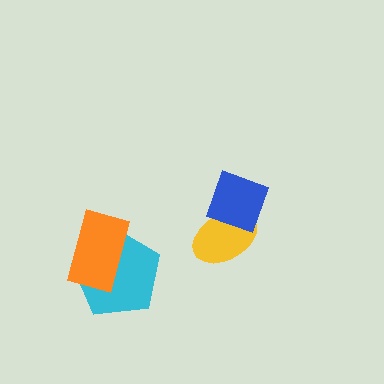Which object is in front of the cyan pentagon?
The orange rectangle is in front of the cyan pentagon.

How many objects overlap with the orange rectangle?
1 object overlaps with the orange rectangle.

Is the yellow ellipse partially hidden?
Yes, it is partially covered by another shape.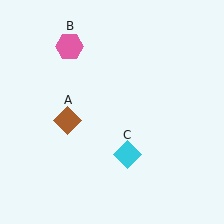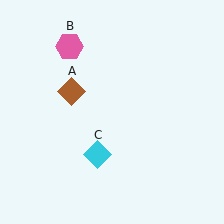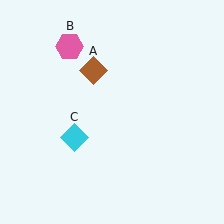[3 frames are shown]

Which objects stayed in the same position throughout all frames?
Pink hexagon (object B) remained stationary.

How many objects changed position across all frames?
2 objects changed position: brown diamond (object A), cyan diamond (object C).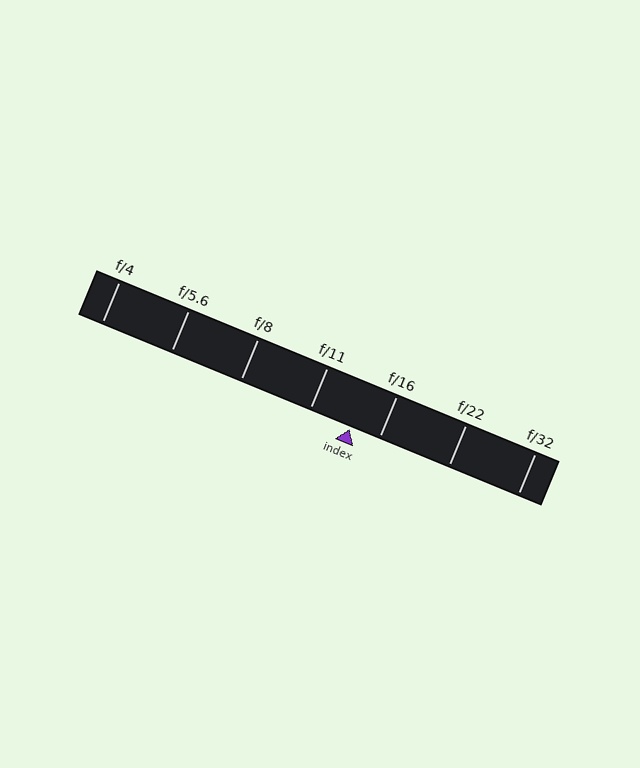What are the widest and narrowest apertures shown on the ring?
The widest aperture shown is f/4 and the narrowest is f/32.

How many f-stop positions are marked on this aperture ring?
There are 7 f-stop positions marked.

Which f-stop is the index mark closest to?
The index mark is closest to f/16.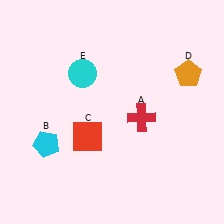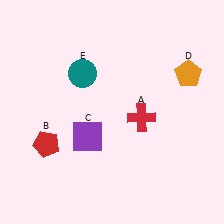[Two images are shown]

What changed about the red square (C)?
In Image 1, C is red. In Image 2, it changed to purple.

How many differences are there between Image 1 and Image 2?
There are 3 differences between the two images.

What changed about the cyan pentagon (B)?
In Image 1, B is cyan. In Image 2, it changed to red.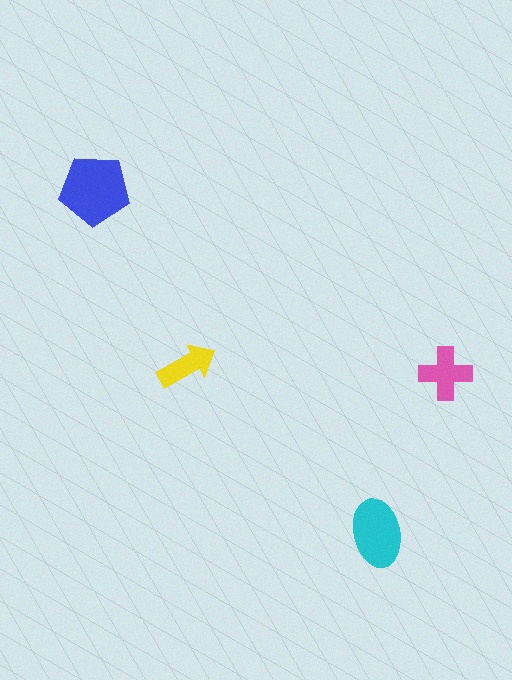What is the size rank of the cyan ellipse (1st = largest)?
2nd.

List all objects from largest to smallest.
The blue pentagon, the cyan ellipse, the pink cross, the yellow arrow.